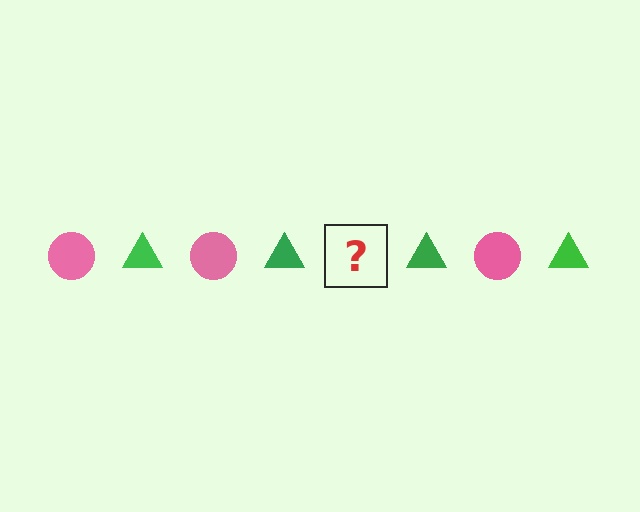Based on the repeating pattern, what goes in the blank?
The blank should be a pink circle.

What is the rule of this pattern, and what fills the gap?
The rule is that the pattern alternates between pink circle and green triangle. The gap should be filled with a pink circle.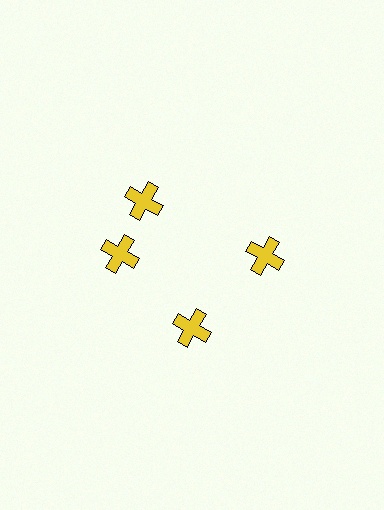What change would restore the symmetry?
The symmetry would be restored by rotating it back into even spacing with its neighbors so that all 4 crosses sit at equal angles and equal distance from the center.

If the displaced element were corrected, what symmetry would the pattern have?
It would have 4-fold rotational symmetry — the pattern would map onto itself every 90 degrees.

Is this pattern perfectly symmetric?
No. The 4 yellow crosses are arranged in a ring, but one element near the 12 o'clock position is rotated out of alignment along the ring, breaking the 4-fold rotational symmetry.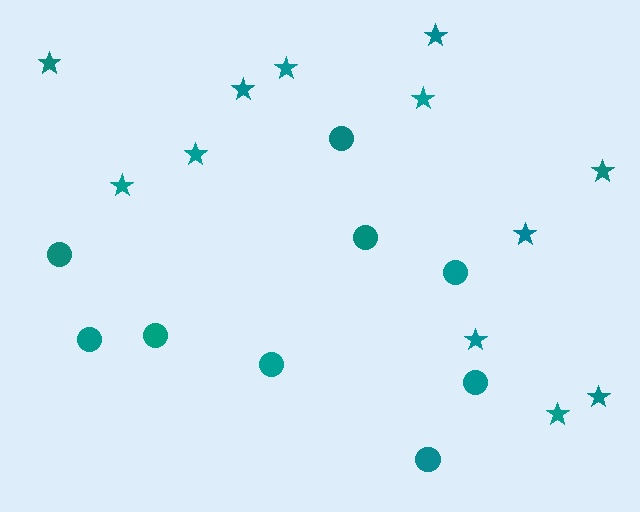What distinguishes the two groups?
There are 2 groups: one group of stars (12) and one group of circles (9).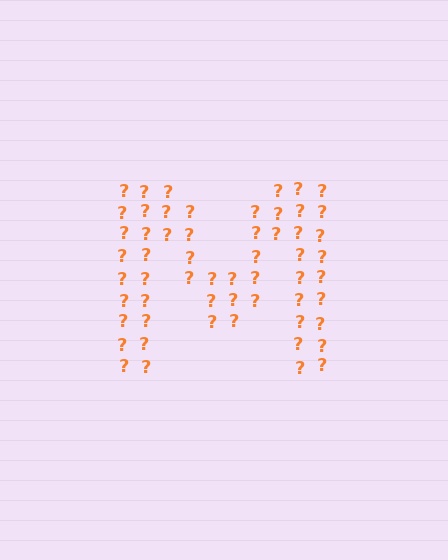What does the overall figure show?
The overall figure shows the letter M.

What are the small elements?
The small elements are question marks.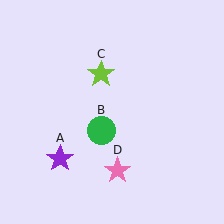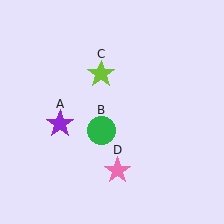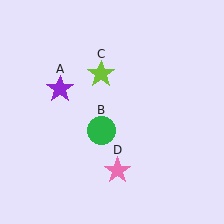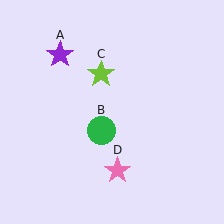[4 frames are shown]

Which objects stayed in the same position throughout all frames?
Green circle (object B) and lime star (object C) and pink star (object D) remained stationary.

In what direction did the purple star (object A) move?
The purple star (object A) moved up.